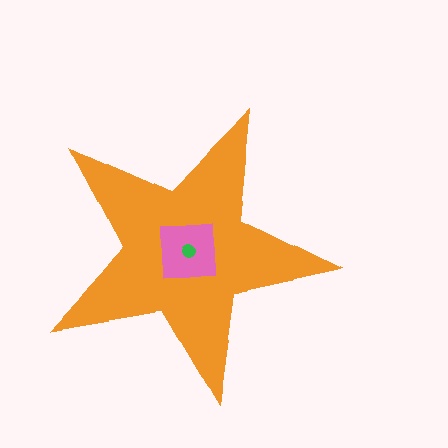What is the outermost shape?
The orange star.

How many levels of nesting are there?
3.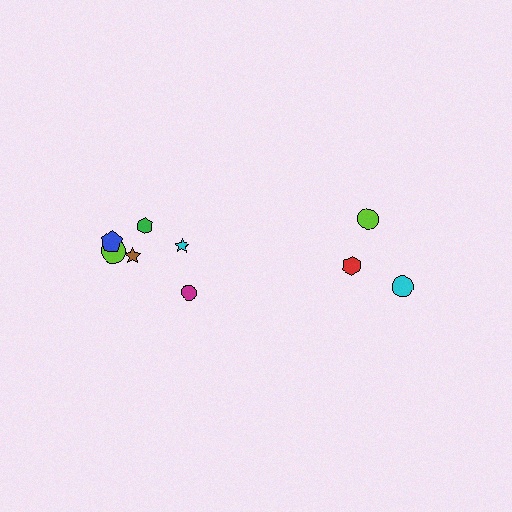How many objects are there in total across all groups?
There are 9 objects.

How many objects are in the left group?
There are 6 objects.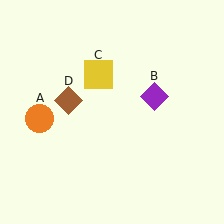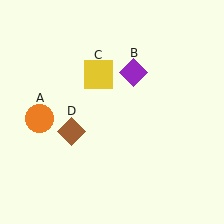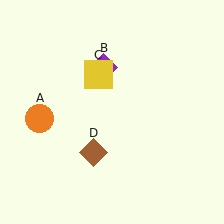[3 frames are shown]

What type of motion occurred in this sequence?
The purple diamond (object B), brown diamond (object D) rotated counterclockwise around the center of the scene.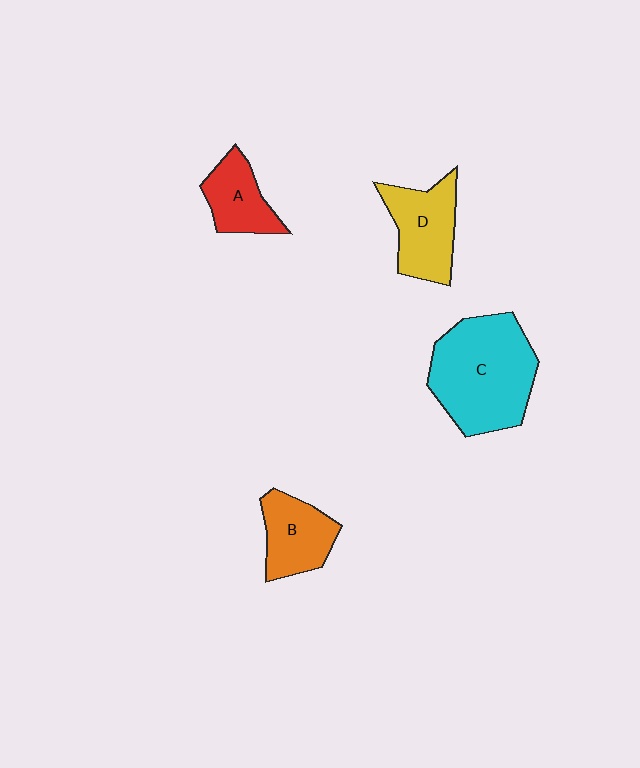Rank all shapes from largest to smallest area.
From largest to smallest: C (cyan), D (yellow), B (orange), A (red).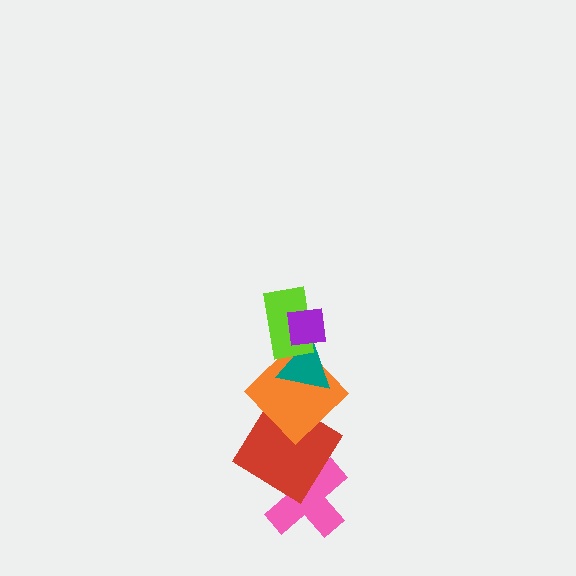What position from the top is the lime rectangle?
The lime rectangle is 2nd from the top.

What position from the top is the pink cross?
The pink cross is 6th from the top.